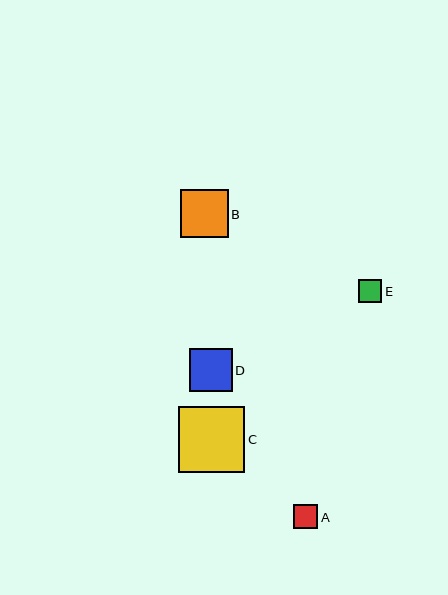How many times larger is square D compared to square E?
Square D is approximately 1.9 times the size of square E.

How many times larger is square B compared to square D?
Square B is approximately 1.1 times the size of square D.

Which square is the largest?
Square C is the largest with a size of approximately 66 pixels.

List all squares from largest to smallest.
From largest to smallest: C, B, D, A, E.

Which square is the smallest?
Square E is the smallest with a size of approximately 23 pixels.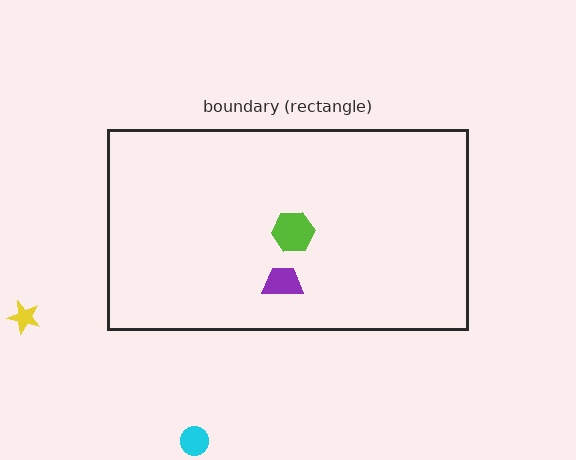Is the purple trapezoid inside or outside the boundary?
Inside.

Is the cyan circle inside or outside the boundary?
Outside.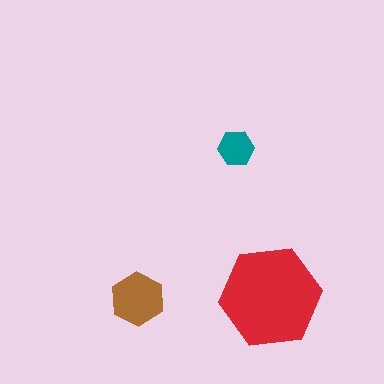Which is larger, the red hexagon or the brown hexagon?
The red one.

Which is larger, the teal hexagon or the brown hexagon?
The brown one.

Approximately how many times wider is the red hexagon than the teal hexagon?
About 3 times wider.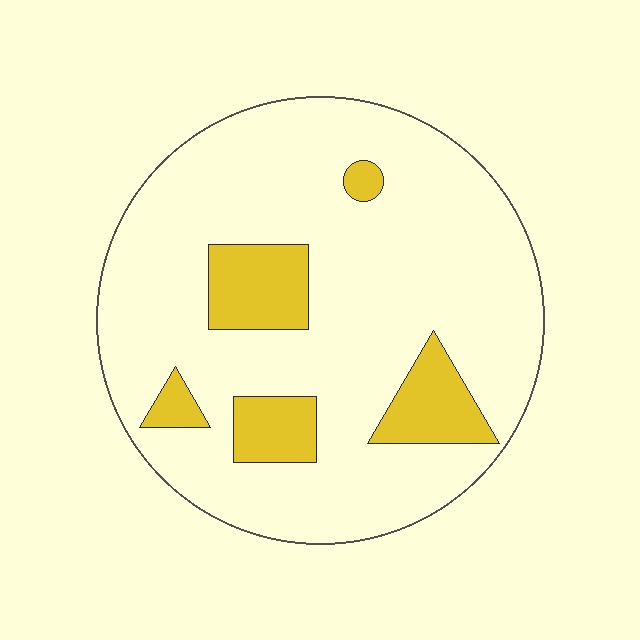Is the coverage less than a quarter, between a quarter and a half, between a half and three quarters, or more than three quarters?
Less than a quarter.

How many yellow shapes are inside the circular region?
5.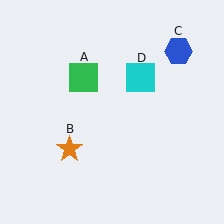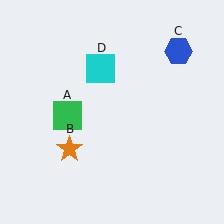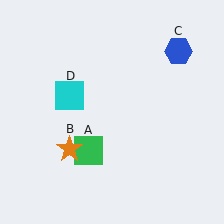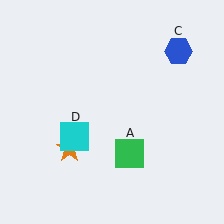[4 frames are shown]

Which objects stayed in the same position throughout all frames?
Orange star (object B) and blue hexagon (object C) remained stationary.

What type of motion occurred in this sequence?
The green square (object A), cyan square (object D) rotated counterclockwise around the center of the scene.